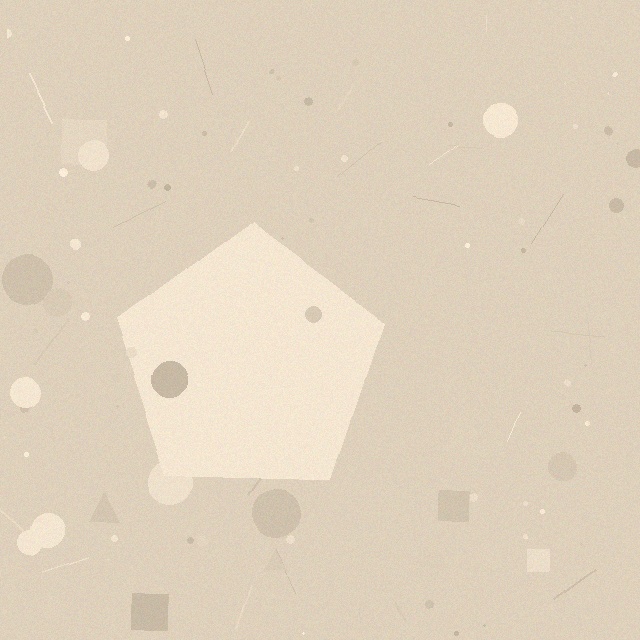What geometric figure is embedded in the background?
A pentagon is embedded in the background.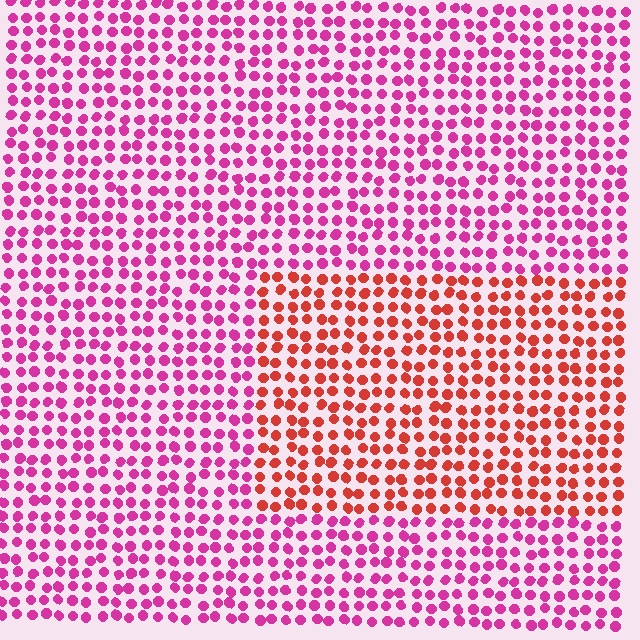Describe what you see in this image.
The image is filled with small magenta elements in a uniform arrangement. A rectangle-shaped region is visible where the elements are tinted to a slightly different hue, forming a subtle color boundary.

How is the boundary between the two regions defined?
The boundary is defined purely by a slight shift in hue (about 43 degrees). Spacing, size, and orientation are identical on both sides.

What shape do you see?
I see a rectangle.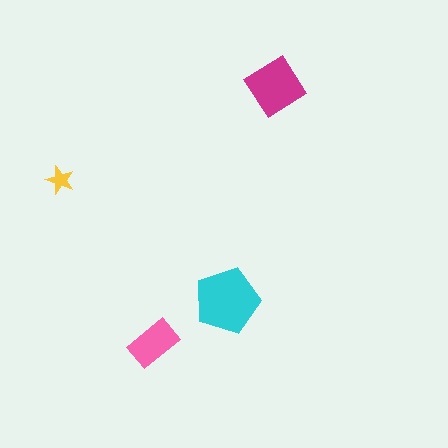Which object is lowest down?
The pink rectangle is bottommost.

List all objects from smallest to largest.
The yellow star, the pink rectangle, the magenta diamond, the cyan pentagon.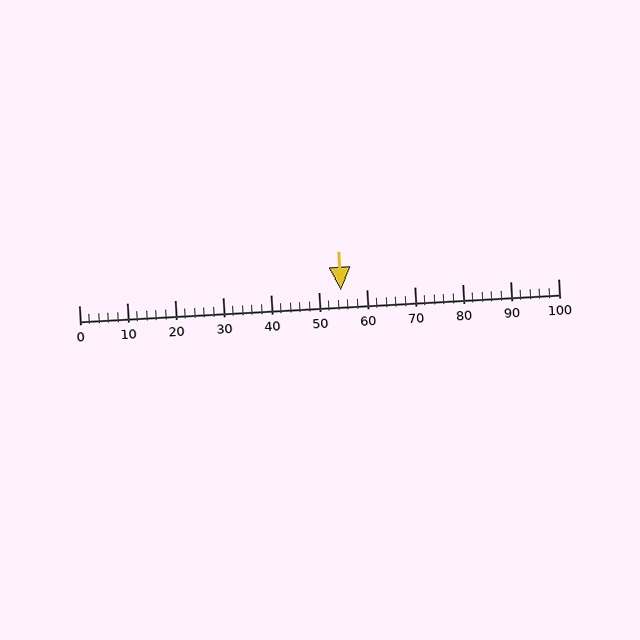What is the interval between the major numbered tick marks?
The major tick marks are spaced 10 units apart.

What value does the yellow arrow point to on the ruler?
The yellow arrow points to approximately 55.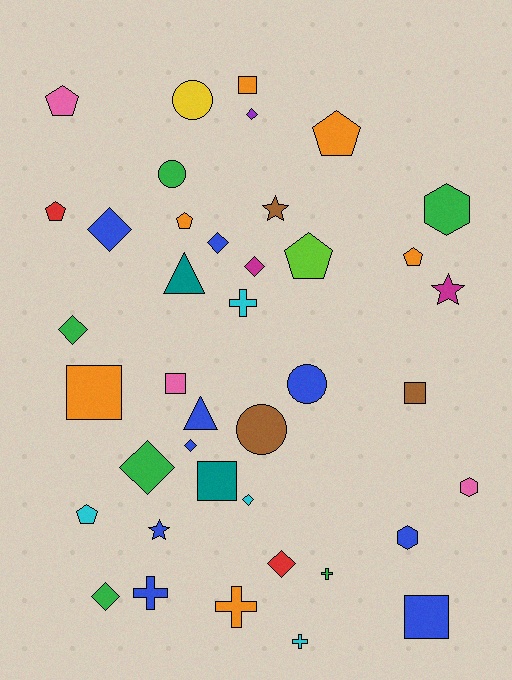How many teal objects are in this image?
There are 2 teal objects.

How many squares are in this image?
There are 6 squares.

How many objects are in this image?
There are 40 objects.